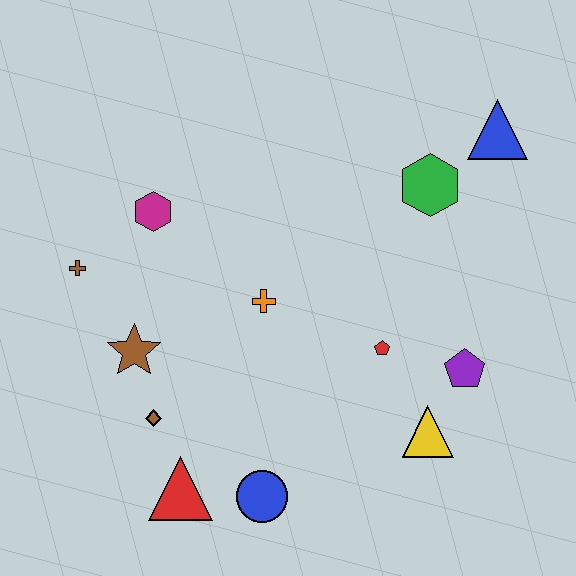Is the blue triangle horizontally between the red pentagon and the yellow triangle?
No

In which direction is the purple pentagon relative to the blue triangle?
The purple pentagon is below the blue triangle.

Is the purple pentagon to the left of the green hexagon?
No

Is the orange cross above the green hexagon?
No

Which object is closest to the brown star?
The brown diamond is closest to the brown star.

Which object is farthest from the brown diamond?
The blue triangle is farthest from the brown diamond.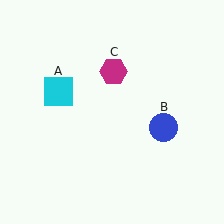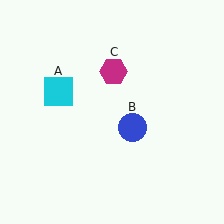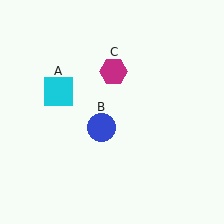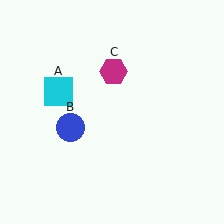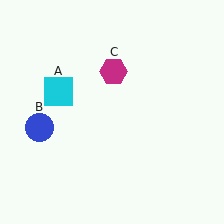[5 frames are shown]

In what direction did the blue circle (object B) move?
The blue circle (object B) moved left.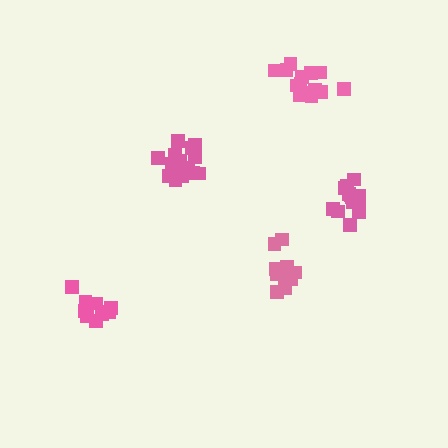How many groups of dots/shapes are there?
There are 5 groups.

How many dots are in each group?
Group 1: 16 dots, Group 2: 16 dots, Group 3: 11 dots, Group 4: 14 dots, Group 5: 11 dots (68 total).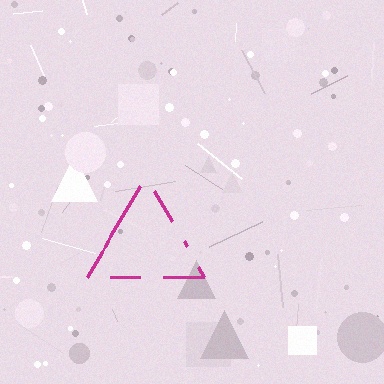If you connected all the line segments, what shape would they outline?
They would outline a triangle.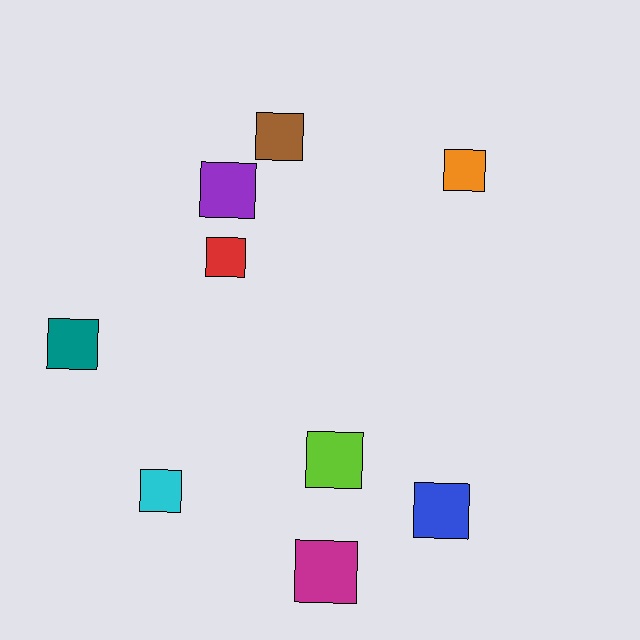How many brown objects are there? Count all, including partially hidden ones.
There is 1 brown object.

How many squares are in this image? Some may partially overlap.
There are 9 squares.